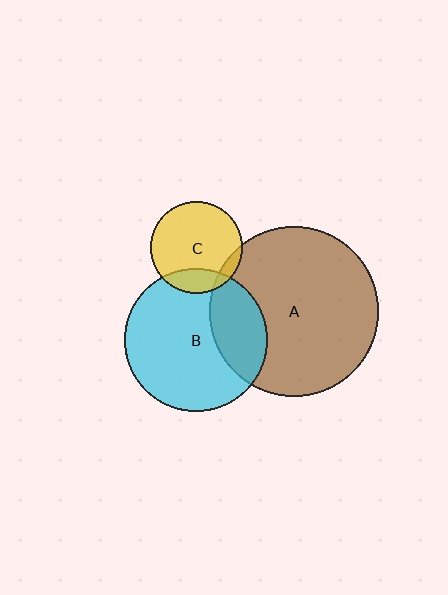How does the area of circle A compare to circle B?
Approximately 1.4 times.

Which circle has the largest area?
Circle A (brown).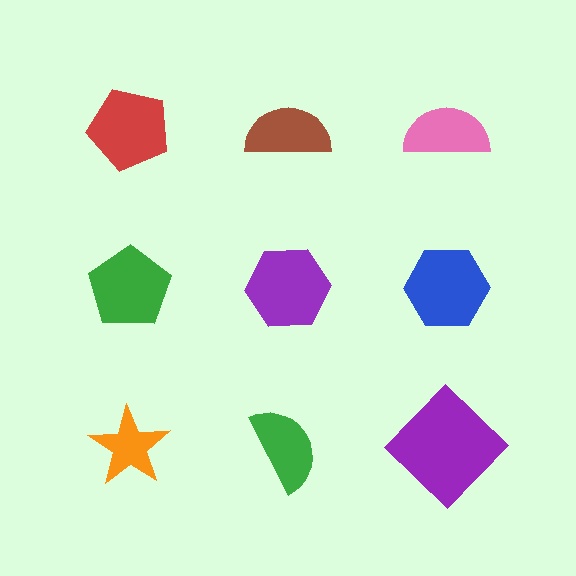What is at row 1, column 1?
A red pentagon.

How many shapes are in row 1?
3 shapes.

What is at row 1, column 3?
A pink semicircle.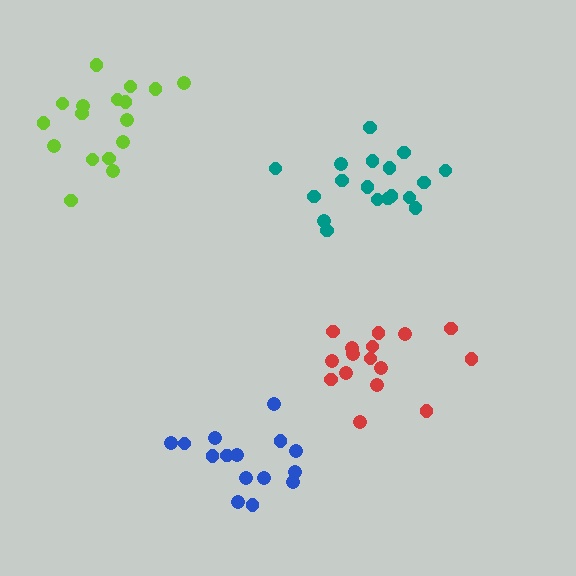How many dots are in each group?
Group 1: 18 dots, Group 2: 16 dots, Group 3: 15 dots, Group 4: 17 dots (66 total).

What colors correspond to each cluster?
The clusters are colored: teal, red, blue, lime.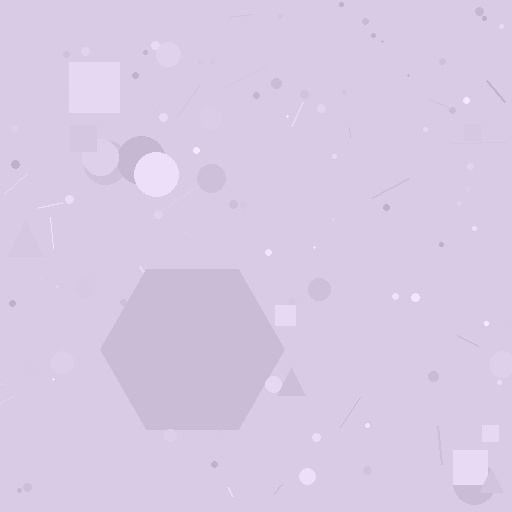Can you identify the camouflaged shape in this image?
The camouflaged shape is a hexagon.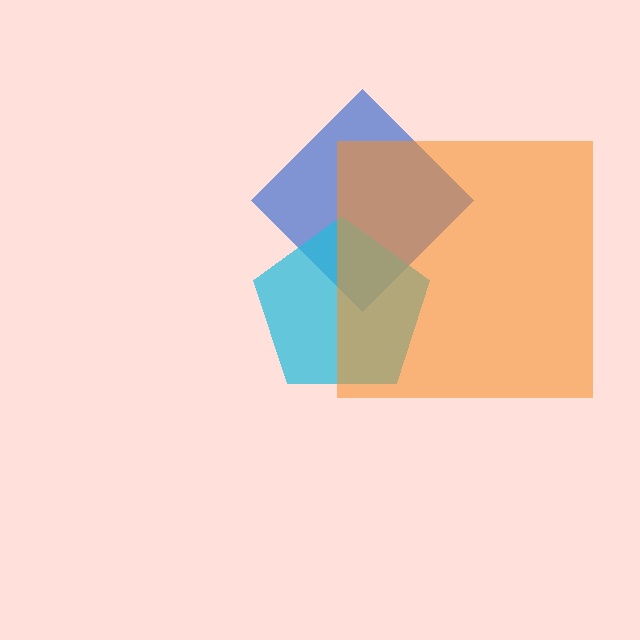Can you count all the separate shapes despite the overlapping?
Yes, there are 3 separate shapes.